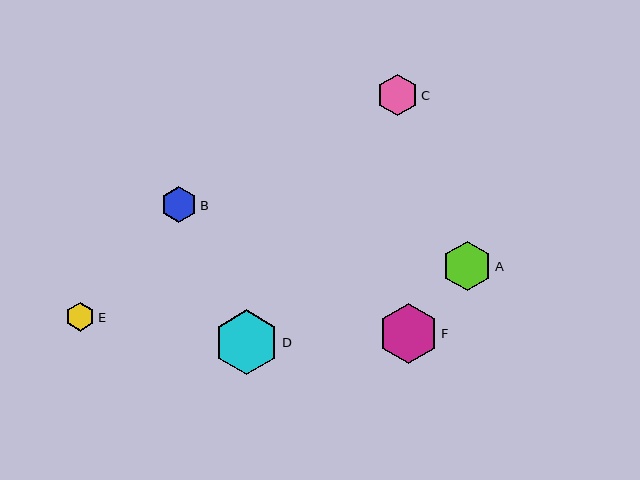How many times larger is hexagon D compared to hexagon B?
Hexagon D is approximately 1.8 times the size of hexagon B.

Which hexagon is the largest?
Hexagon D is the largest with a size of approximately 65 pixels.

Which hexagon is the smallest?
Hexagon E is the smallest with a size of approximately 29 pixels.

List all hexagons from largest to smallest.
From largest to smallest: D, F, A, C, B, E.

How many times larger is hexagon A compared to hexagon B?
Hexagon A is approximately 1.3 times the size of hexagon B.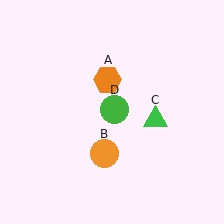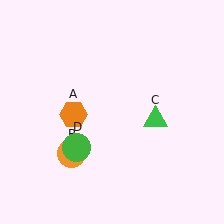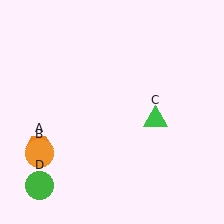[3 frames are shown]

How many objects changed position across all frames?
3 objects changed position: orange hexagon (object A), orange circle (object B), green circle (object D).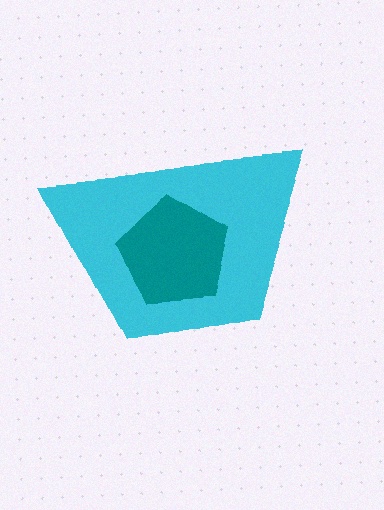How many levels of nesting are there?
2.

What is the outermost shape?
The cyan trapezoid.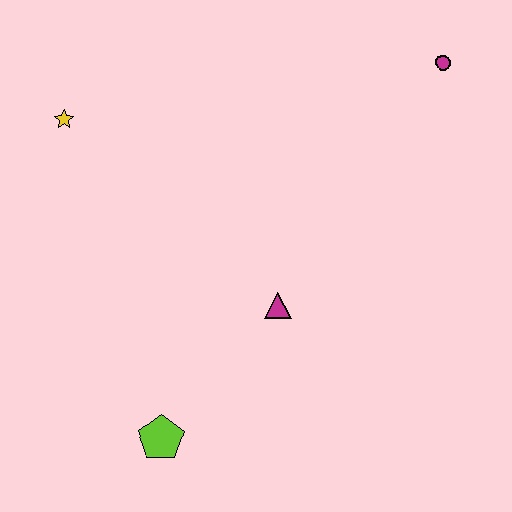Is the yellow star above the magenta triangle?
Yes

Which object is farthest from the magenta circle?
The lime pentagon is farthest from the magenta circle.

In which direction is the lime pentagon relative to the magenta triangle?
The lime pentagon is below the magenta triangle.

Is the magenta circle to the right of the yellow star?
Yes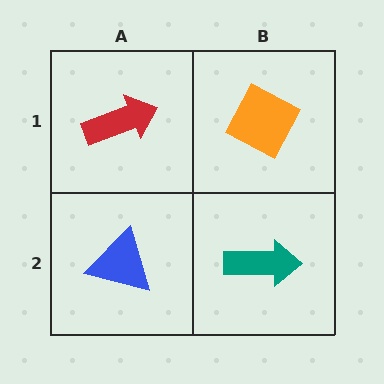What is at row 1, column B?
An orange diamond.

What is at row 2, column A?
A blue triangle.